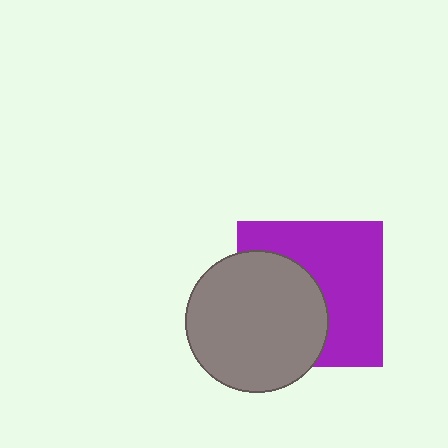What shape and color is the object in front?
The object in front is a gray circle.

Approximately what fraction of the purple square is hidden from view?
Roughly 44% of the purple square is hidden behind the gray circle.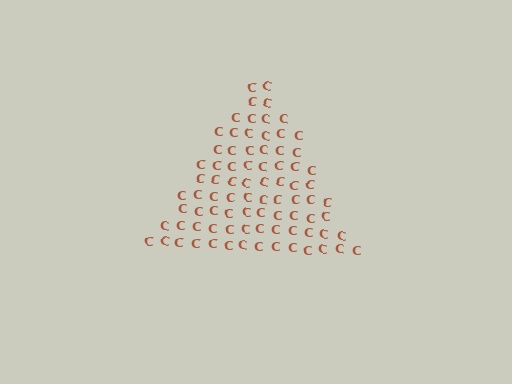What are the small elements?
The small elements are letter C's.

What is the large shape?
The large shape is a triangle.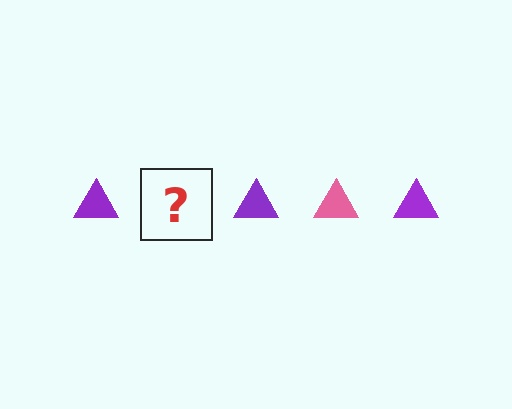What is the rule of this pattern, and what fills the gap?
The rule is that the pattern cycles through purple, pink triangles. The gap should be filled with a pink triangle.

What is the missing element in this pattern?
The missing element is a pink triangle.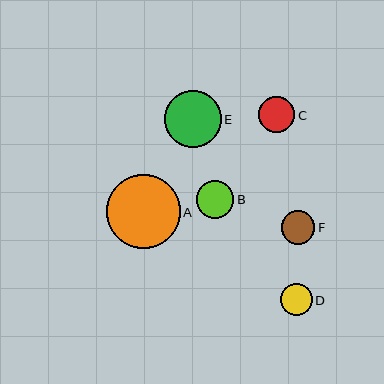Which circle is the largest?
Circle A is the largest with a size of approximately 73 pixels.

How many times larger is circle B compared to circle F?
Circle B is approximately 1.1 times the size of circle F.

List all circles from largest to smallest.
From largest to smallest: A, E, B, C, F, D.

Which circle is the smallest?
Circle D is the smallest with a size of approximately 32 pixels.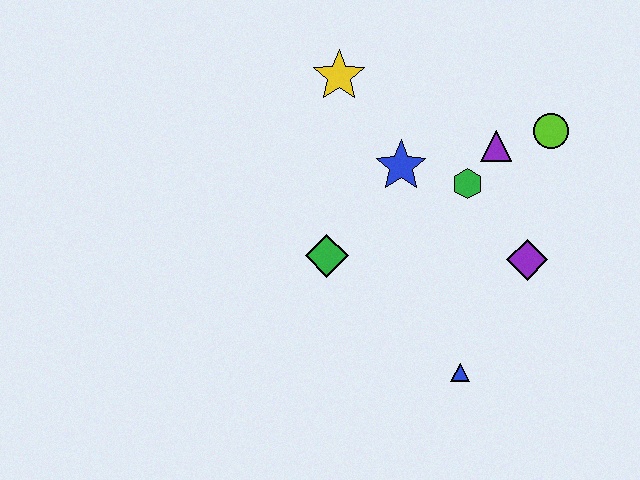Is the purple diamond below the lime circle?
Yes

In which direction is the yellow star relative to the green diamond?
The yellow star is above the green diamond.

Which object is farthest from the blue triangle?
The yellow star is farthest from the blue triangle.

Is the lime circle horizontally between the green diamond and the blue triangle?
No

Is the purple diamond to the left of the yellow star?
No